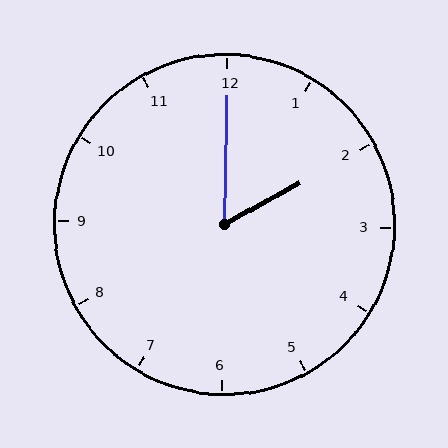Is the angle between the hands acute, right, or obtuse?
It is acute.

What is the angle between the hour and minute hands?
Approximately 60 degrees.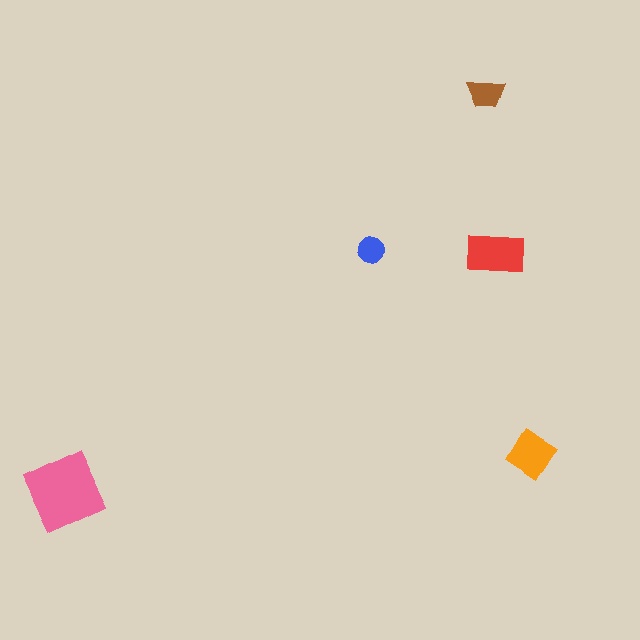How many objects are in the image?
There are 5 objects in the image.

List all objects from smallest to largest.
The blue circle, the brown trapezoid, the orange diamond, the red rectangle, the pink diamond.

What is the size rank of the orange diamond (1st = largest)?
3rd.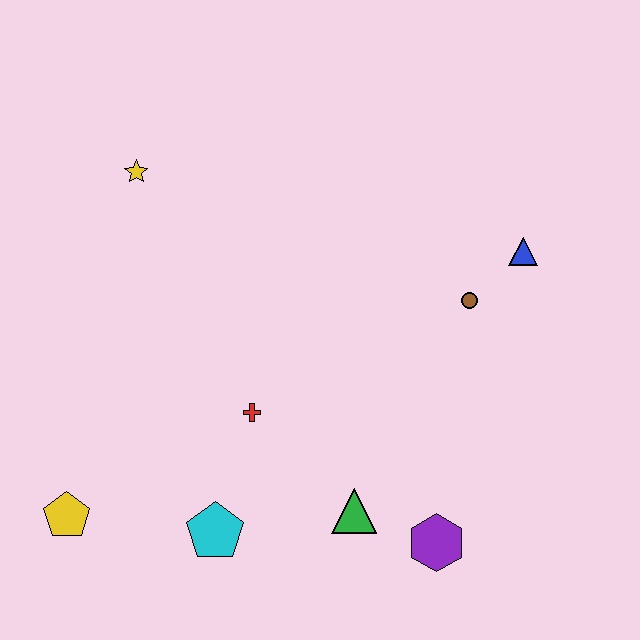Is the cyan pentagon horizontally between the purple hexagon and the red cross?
No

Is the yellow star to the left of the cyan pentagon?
Yes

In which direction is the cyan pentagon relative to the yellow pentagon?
The cyan pentagon is to the right of the yellow pentagon.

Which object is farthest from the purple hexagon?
The yellow star is farthest from the purple hexagon.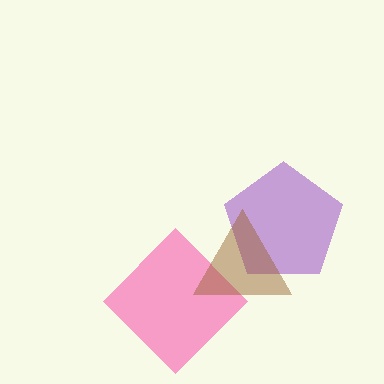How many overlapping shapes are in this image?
There are 3 overlapping shapes in the image.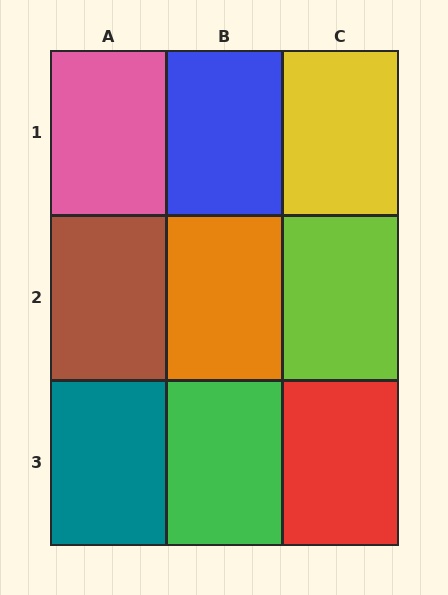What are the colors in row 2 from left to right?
Brown, orange, lime.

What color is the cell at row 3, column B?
Green.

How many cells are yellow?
1 cell is yellow.